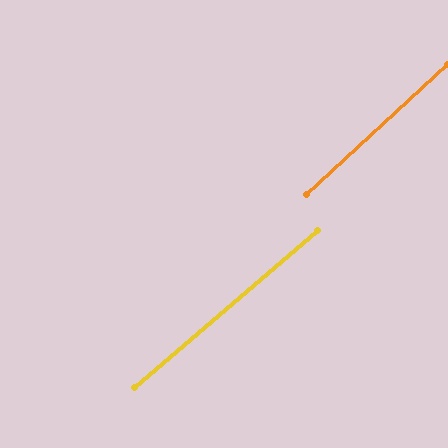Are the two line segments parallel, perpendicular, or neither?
Parallel — their directions differ by only 1.8°.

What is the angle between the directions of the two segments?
Approximately 2 degrees.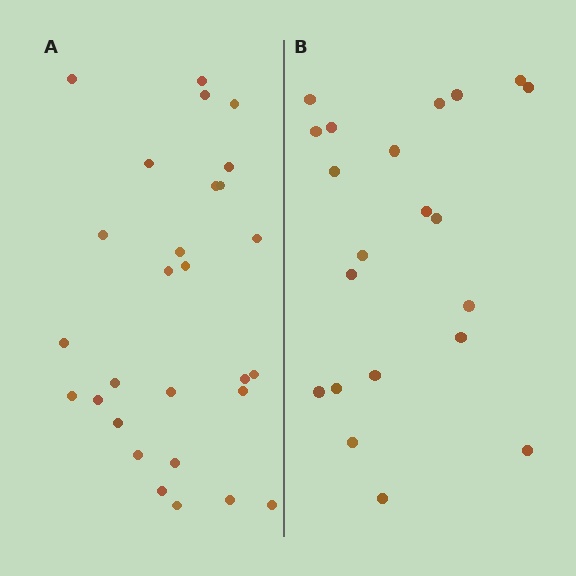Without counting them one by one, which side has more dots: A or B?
Region A (the left region) has more dots.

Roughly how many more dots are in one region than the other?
Region A has roughly 8 or so more dots than region B.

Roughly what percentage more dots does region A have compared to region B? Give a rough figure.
About 35% more.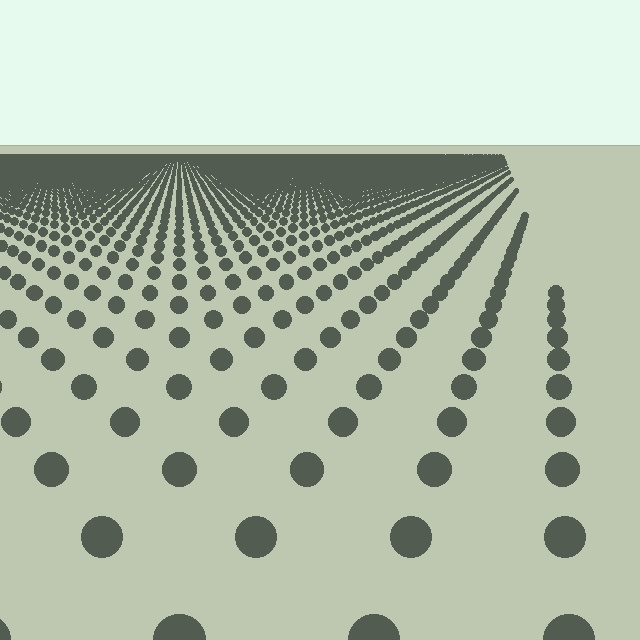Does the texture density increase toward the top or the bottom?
Density increases toward the top.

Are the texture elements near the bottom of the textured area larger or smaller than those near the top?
Larger. Near the bottom, elements are closer to the viewer and appear at a bigger on-screen size.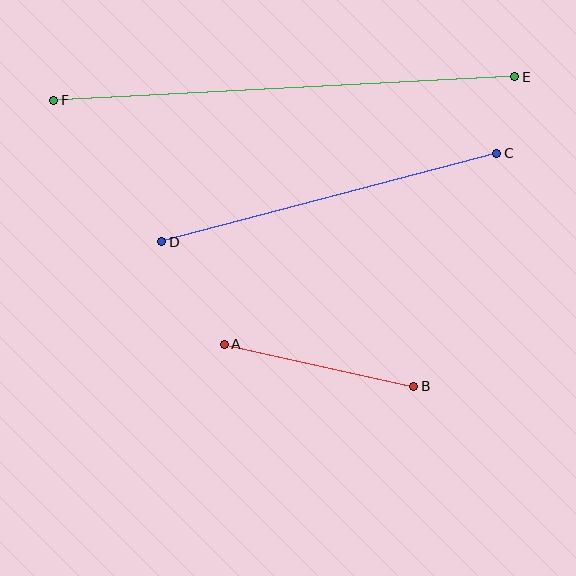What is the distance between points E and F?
The distance is approximately 462 pixels.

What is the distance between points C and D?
The distance is approximately 347 pixels.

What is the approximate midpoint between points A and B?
The midpoint is at approximately (319, 365) pixels.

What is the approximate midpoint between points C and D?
The midpoint is at approximately (329, 198) pixels.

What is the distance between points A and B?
The distance is approximately 194 pixels.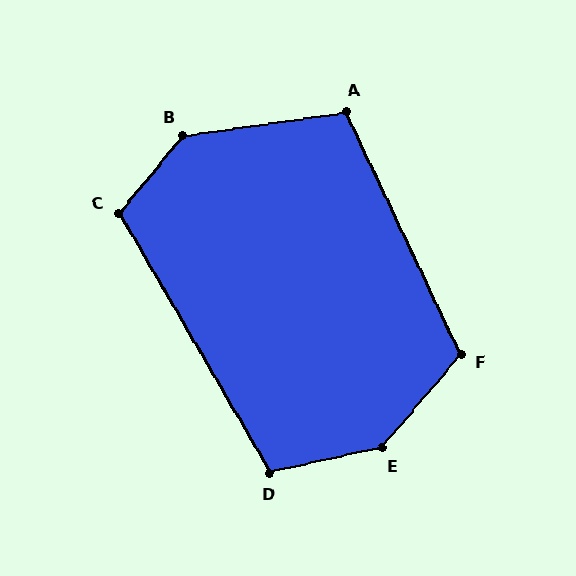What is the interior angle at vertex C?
Approximately 110 degrees (obtuse).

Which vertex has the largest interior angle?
E, at approximately 143 degrees.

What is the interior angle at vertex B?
Approximately 138 degrees (obtuse).